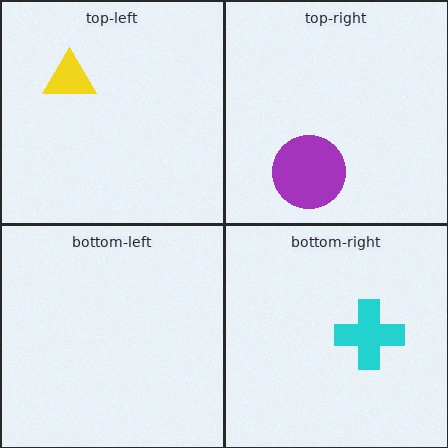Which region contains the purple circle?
The top-right region.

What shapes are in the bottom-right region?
The cyan cross.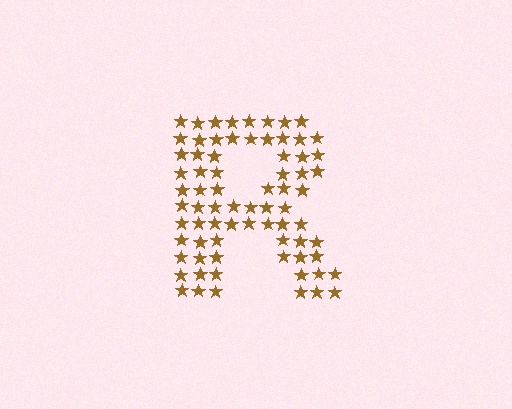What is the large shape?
The large shape is the letter R.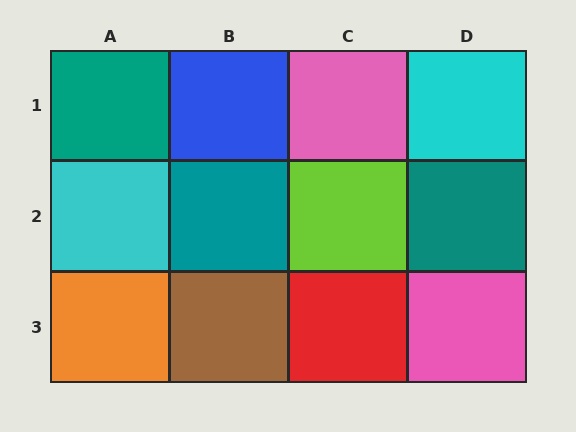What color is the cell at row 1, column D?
Cyan.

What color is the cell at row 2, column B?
Teal.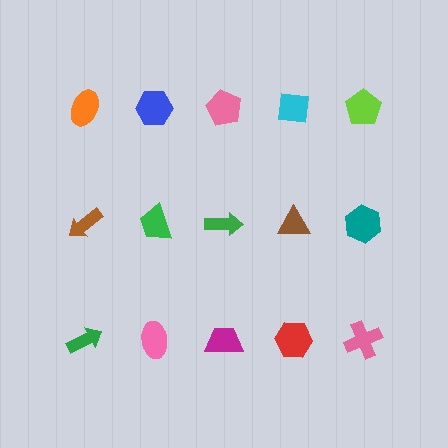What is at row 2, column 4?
A brown triangle.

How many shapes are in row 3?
5 shapes.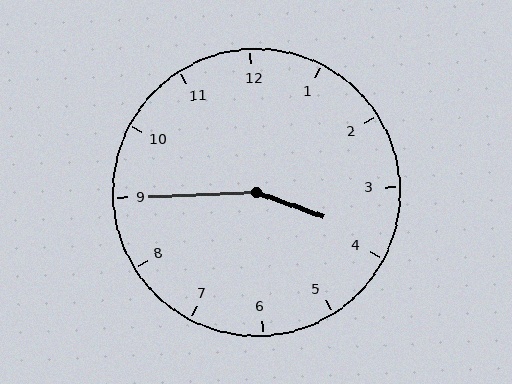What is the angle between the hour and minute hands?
Approximately 158 degrees.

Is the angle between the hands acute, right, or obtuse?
It is obtuse.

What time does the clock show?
3:45.